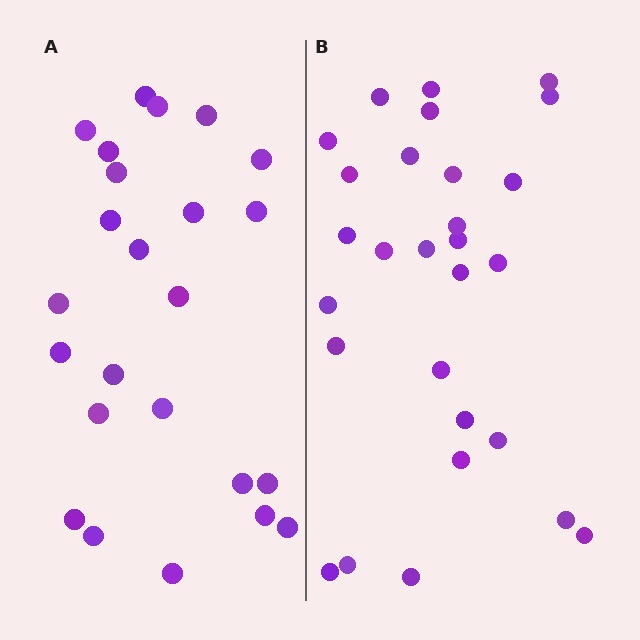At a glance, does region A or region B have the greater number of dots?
Region B (the right region) has more dots.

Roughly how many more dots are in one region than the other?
Region B has about 4 more dots than region A.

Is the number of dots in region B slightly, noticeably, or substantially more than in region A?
Region B has only slightly more — the two regions are fairly close. The ratio is roughly 1.2 to 1.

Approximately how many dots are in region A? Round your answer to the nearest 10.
About 20 dots. (The exact count is 24, which rounds to 20.)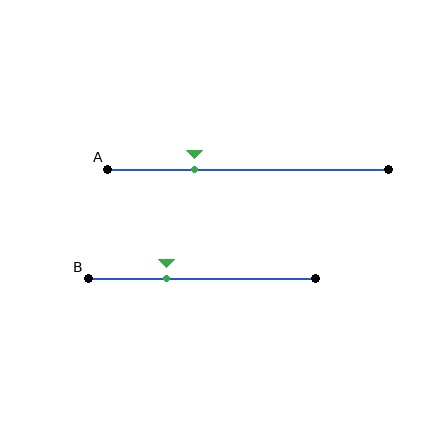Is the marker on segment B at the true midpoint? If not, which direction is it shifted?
No, the marker on segment B is shifted to the left by about 16% of the segment length.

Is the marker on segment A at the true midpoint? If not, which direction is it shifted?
No, the marker on segment A is shifted to the left by about 19% of the segment length.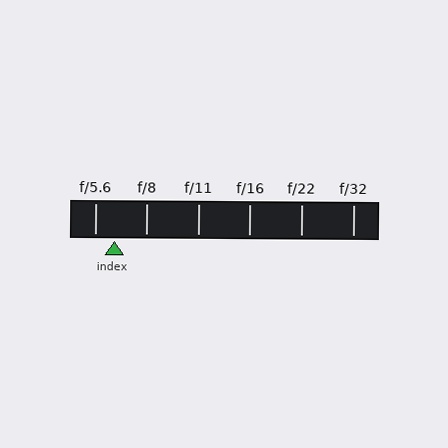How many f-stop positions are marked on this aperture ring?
There are 6 f-stop positions marked.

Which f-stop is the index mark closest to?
The index mark is closest to f/5.6.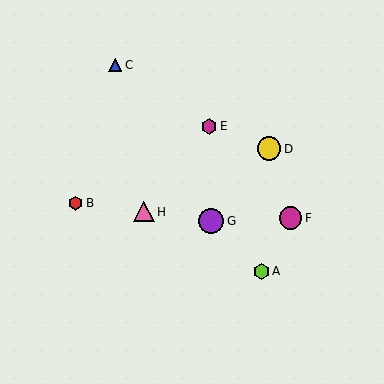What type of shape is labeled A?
Shape A is a lime hexagon.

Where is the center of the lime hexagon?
The center of the lime hexagon is at (261, 271).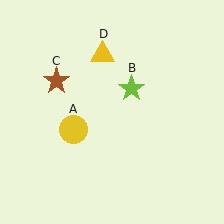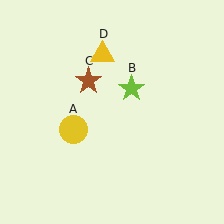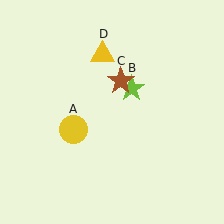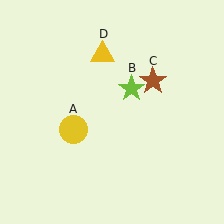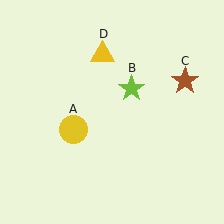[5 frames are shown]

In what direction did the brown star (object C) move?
The brown star (object C) moved right.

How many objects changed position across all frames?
1 object changed position: brown star (object C).